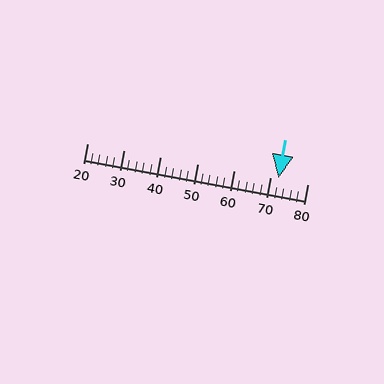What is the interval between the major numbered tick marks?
The major tick marks are spaced 10 units apart.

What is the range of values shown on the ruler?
The ruler shows values from 20 to 80.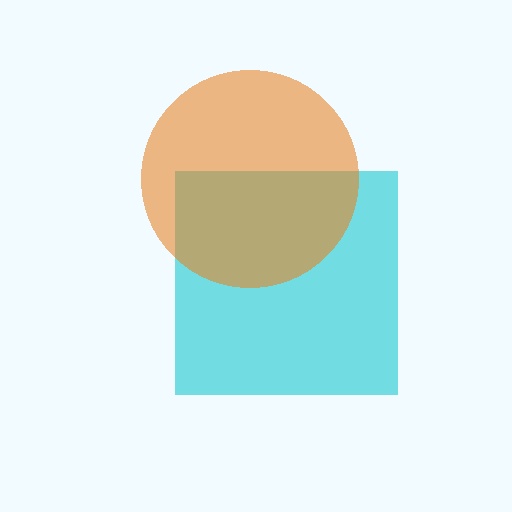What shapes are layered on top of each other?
The layered shapes are: a cyan square, an orange circle.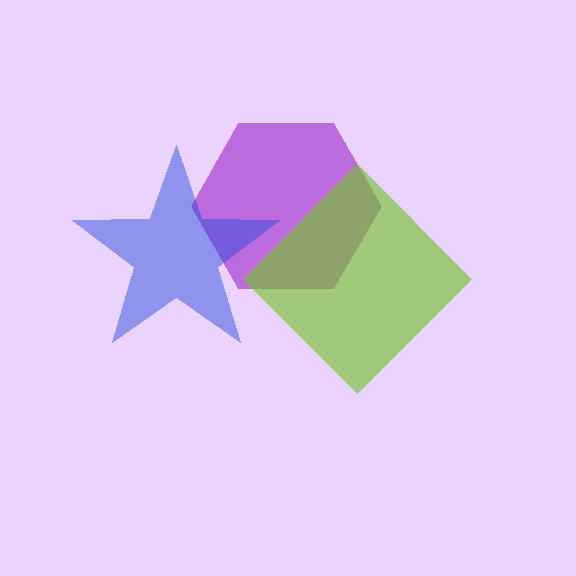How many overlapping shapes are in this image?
There are 3 overlapping shapes in the image.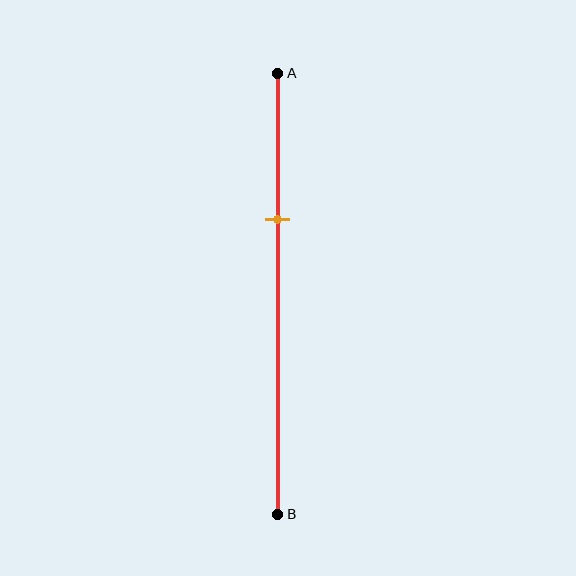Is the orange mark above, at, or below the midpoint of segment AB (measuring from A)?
The orange mark is above the midpoint of segment AB.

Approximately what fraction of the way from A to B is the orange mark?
The orange mark is approximately 35% of the way from A to B.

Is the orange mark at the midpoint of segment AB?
No, the mark is at about 35% from A, not at the 50% midpoint.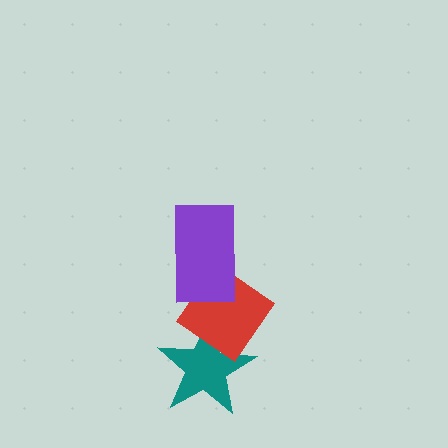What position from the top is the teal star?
The teal star is 3rd from the top.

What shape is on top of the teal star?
The red diamond is on top of the teal star.